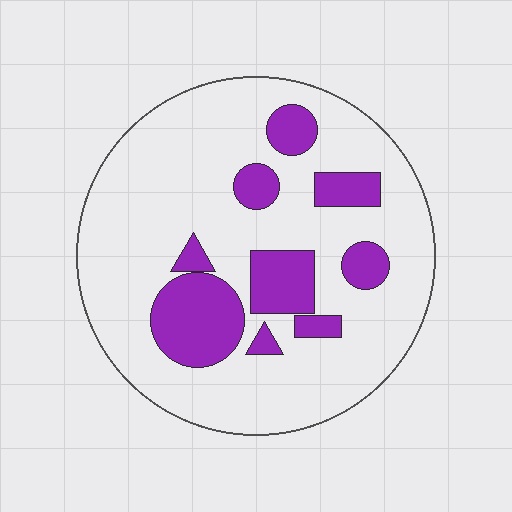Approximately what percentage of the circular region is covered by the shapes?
Approximately 20%.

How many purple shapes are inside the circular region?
9.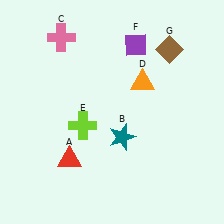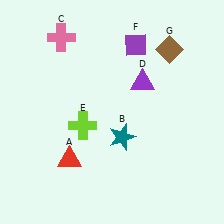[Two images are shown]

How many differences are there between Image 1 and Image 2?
There is 1 difference between the two images.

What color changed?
The triangle (D) changed from orange in Image 1 to purple in Image 2.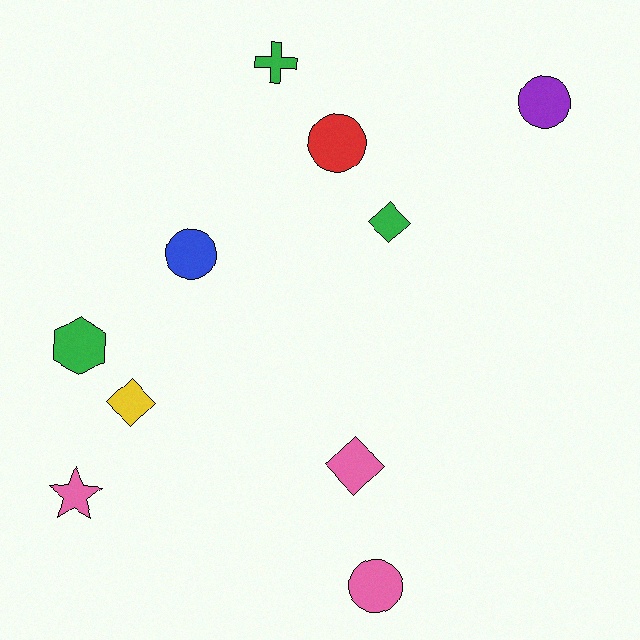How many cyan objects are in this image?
There are no cyan objects.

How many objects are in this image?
There are 10 objects.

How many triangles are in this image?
There are no triangles.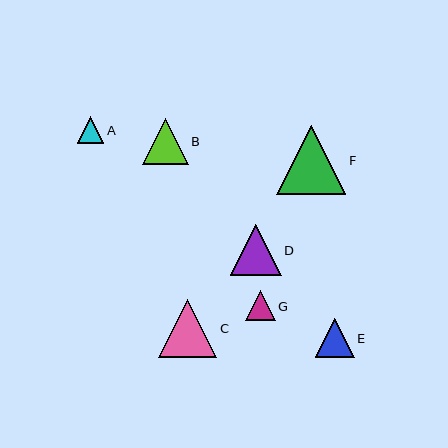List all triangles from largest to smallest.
From largest to smallest: F, C, D, B, E, G, A.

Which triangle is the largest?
Triangle F is the largest with a size of approximately 69 pixels.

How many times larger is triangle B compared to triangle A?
Triangle B is approximately 1.7 times the size of triangle A.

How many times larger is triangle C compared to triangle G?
Triangle C is approximately 2.0 times the size of triangle G.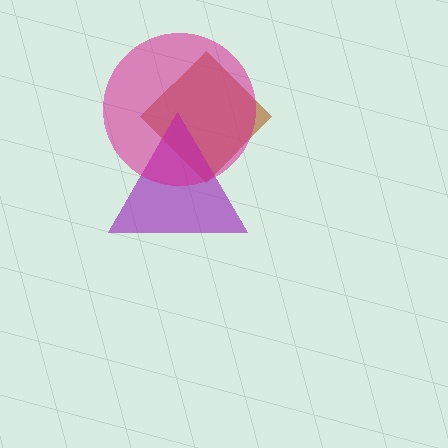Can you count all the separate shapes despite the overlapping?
Yes, there are 3 separate shapes.